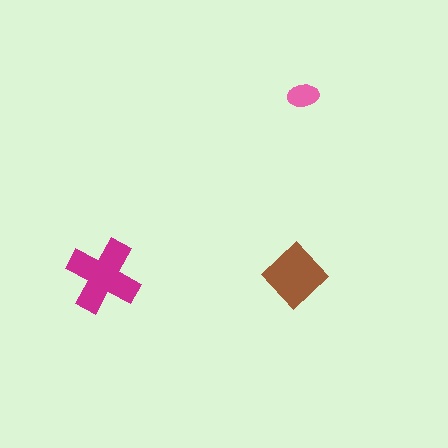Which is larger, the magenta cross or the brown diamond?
The magenta cross.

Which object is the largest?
The magenta cross.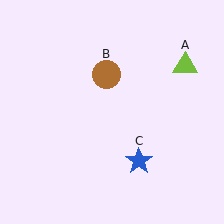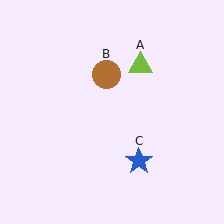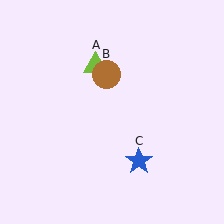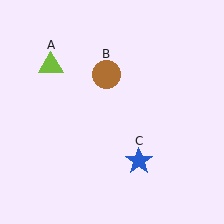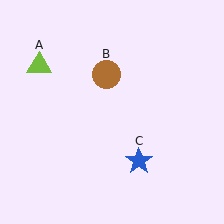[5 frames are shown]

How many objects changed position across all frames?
1 object changed position: lime triangle (object A).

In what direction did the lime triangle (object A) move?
The lime triangle (object A) moved left.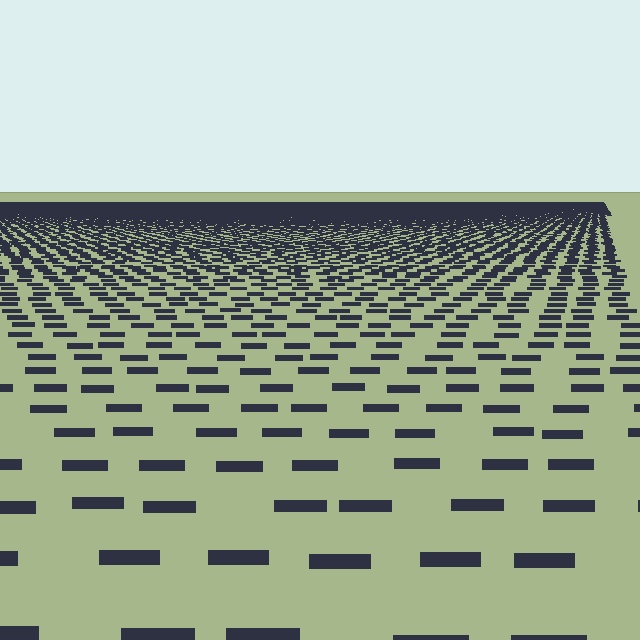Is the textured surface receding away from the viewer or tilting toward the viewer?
The surface is receding away from the viewer. Texture elements get smaller and denser toward the top.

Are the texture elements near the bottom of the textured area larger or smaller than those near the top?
Larger. Near the bottom, elements are closer to the viewer and appear at a bigger on-screen size.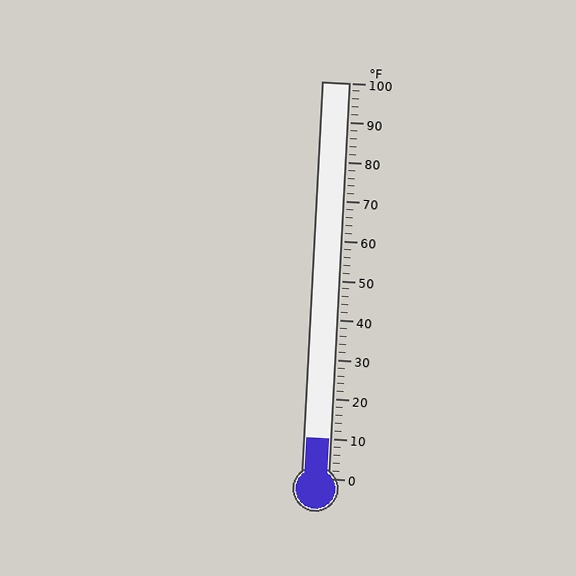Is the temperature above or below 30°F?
The temperature is below 30°F.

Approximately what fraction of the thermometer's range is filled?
The thermometer is filled to approximately 10% of its range.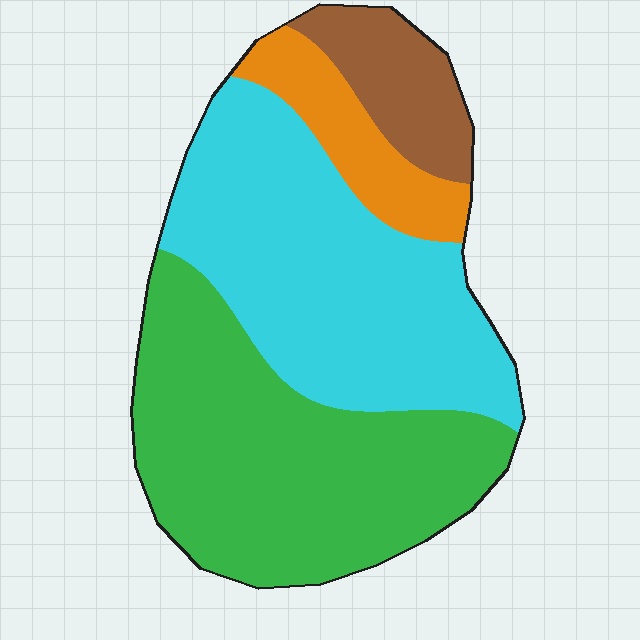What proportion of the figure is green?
Green takes up about two fifths (2/5) of the figure.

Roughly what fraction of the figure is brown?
Brown takes up less than a sixth of the figure.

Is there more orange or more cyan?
Cyan.